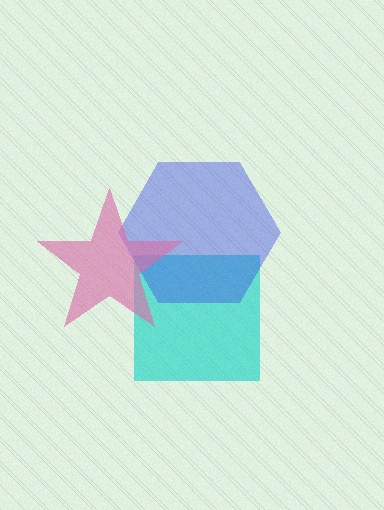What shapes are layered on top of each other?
The layered shapes are: a cyan square, a blue hexagon, a pink star.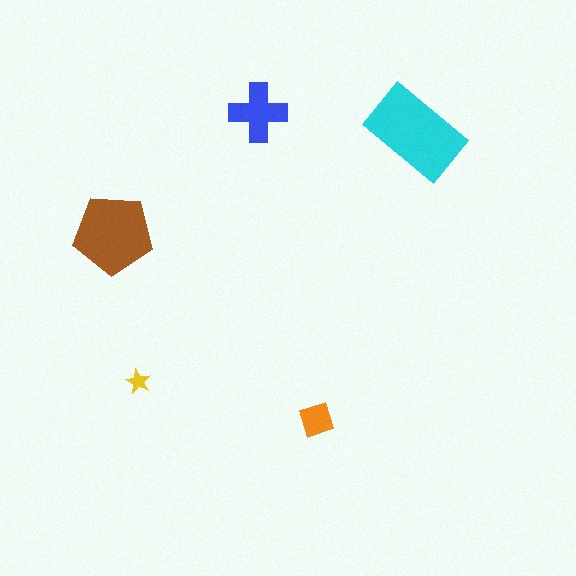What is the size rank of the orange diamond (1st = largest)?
4th.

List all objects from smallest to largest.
The yellow star, the orange diamond, the blue cross, the brown pentagon, the cyan rectangle.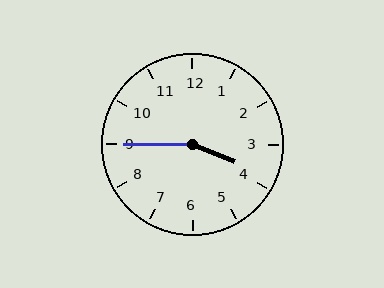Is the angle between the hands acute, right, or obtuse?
It is obtuse.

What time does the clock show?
3:45.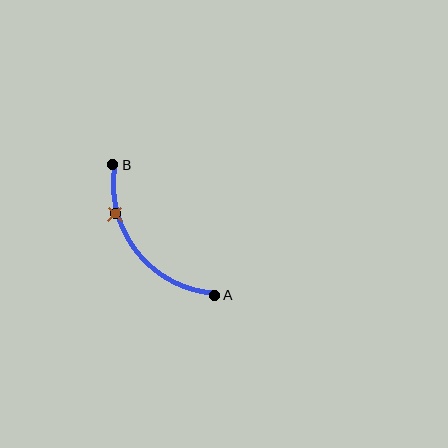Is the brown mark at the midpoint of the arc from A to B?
No. The brown mark lies on the arc but is closer to endpoint B. The arc midpoint would be at the point on the curve equidistant along the arc from both A and B.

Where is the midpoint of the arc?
The arc midpoint is the point on the curve farthest from the straight line joining A and B. It sits below and to the left of that line.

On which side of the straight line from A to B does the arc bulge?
The arc bulges below and to the left of the straight line connecting A and B.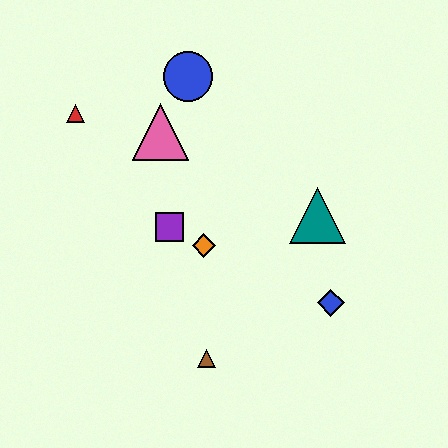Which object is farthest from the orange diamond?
The red triangle is farthest from the orange diamond.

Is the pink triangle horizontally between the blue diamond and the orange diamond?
No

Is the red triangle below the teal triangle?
No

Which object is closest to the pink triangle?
The blue circle is closest to the pink triangle.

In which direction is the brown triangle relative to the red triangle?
The brown triangle is below the red triangle.